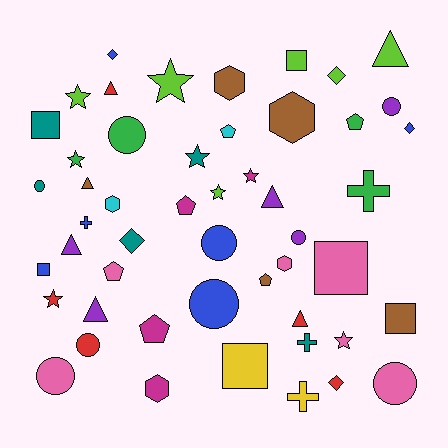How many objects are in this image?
There are 50 objects.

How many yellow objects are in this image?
There are 2 yellow objects.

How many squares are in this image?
There are 6 squares.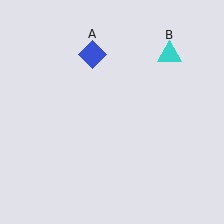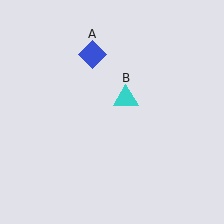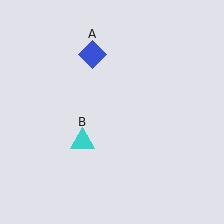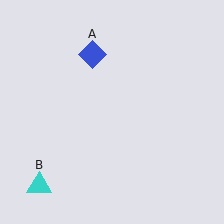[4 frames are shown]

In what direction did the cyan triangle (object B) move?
The cyan triangle (object B) moved down and to the left.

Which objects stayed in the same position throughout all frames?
Blue diamond (object A) remained stationary.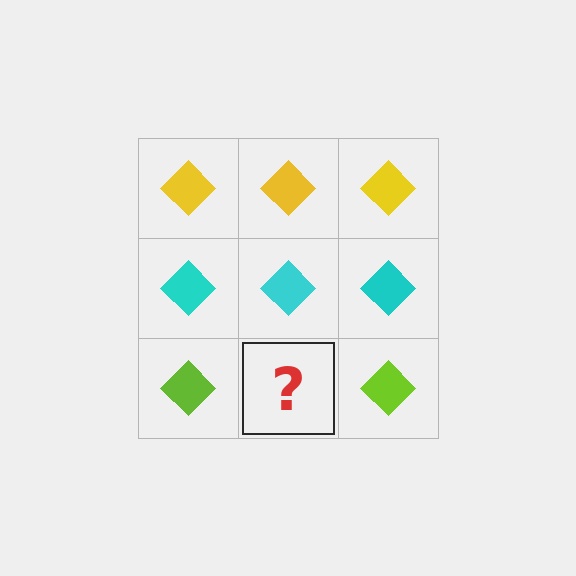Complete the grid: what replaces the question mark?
The question mark should be replaced with a lime diamond.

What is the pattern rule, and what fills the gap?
The rule is that each row has a consistent color. The gap should be filled with a lime diamond.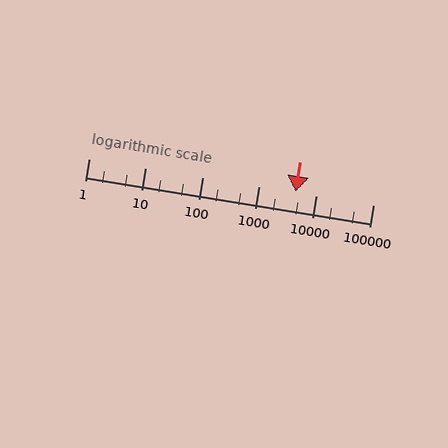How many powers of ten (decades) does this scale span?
The scale spans 5 decades, from 1 to 100000.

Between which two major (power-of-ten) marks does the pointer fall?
The pointer is between 1000 and 10000.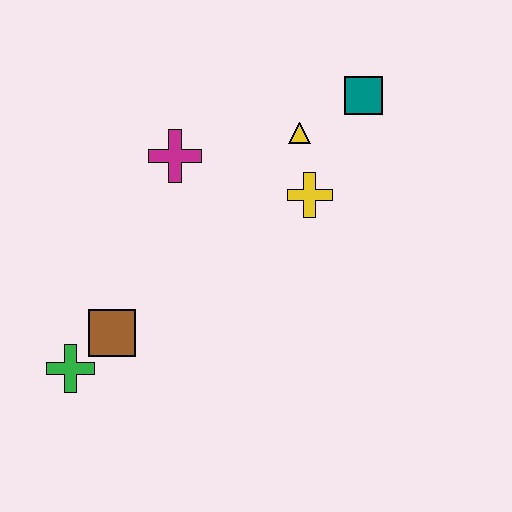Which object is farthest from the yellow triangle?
The green cross is farthest from the yellow triangle.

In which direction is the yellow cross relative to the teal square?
The yellow cross is below the teal square.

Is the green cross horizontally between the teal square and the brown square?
No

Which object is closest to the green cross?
The brown square is closest to the green cross.